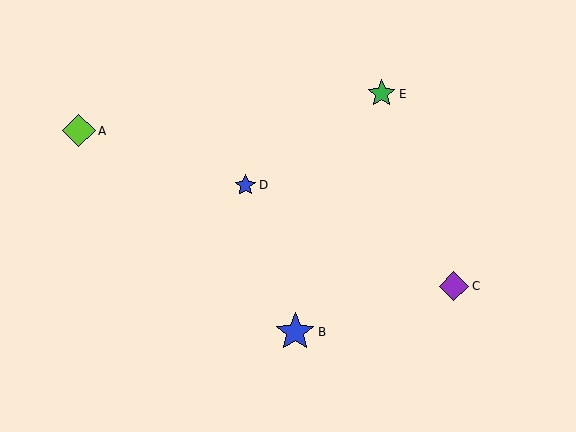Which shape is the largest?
The blue star (labeled B) is the largest.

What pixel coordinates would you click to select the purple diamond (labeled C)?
Click at (454, 286) to select the purple diamond C.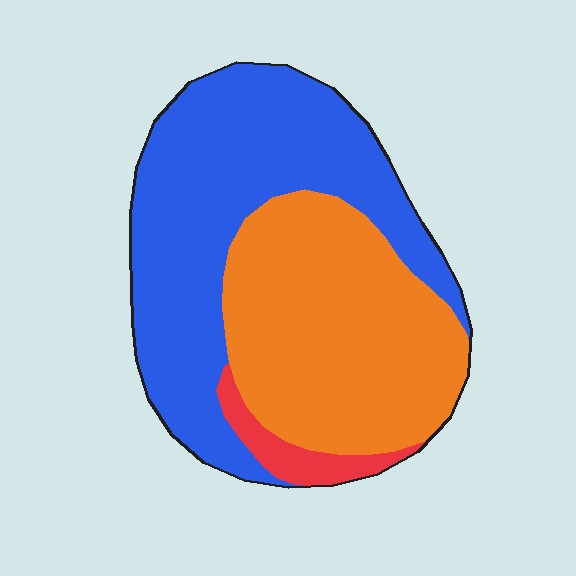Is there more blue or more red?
Blue.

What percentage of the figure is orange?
Orange covers around 45% of the figure.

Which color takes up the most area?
Blue, at roughly 50%.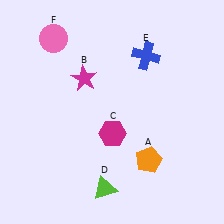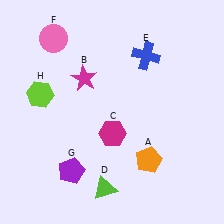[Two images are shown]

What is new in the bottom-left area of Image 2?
A purple pentagon (G) was added in the bottom-left area of Image 2.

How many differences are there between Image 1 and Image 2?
There are 2 differences between the two images.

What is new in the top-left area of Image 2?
A lime hexagon (H) was added in the top-left area of Image 2.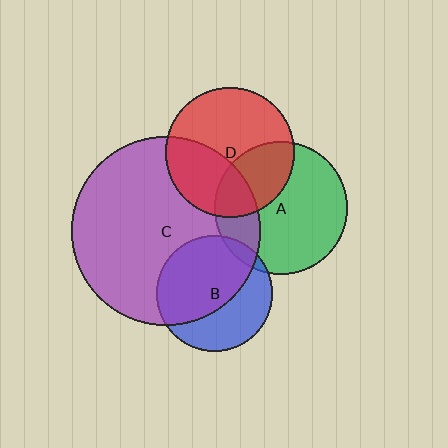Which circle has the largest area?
Circle C (purple).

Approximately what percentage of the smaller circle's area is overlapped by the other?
Approximately 60%.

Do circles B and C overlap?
Yes.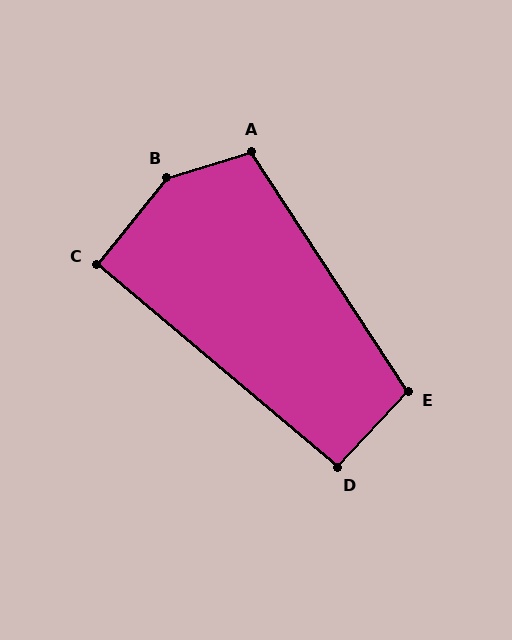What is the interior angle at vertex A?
Approximately 106 degrees (obtuse).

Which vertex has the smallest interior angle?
C, at approximately 91 degrees.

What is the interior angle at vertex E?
Approximately 104 degrees (obtuse).